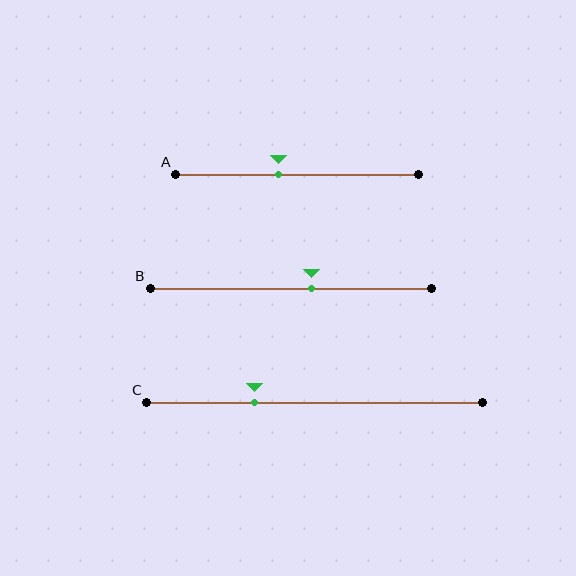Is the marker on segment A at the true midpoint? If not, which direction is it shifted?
No, the marker on segment A is shifted to the left by about 8% of the segment length.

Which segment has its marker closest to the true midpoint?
Segment B has its marker closest to the true midpoint.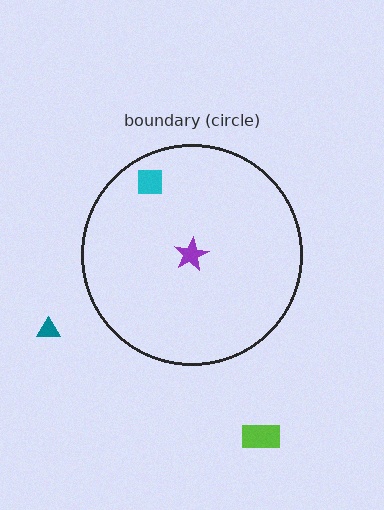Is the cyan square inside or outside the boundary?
Inside.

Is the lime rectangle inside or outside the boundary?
Outside.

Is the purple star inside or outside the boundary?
Inside.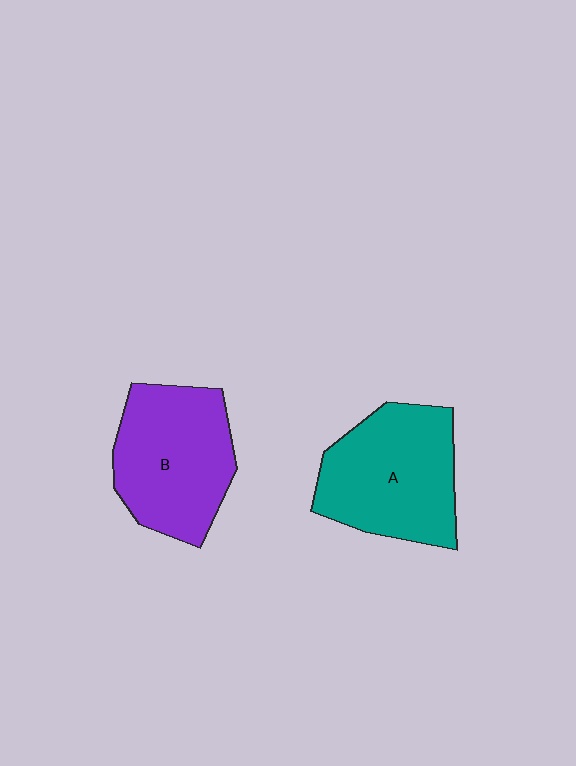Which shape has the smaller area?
Shape B (purple).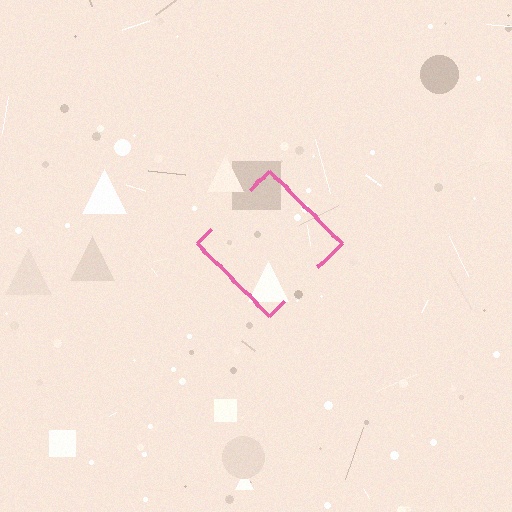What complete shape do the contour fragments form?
The contour fragments form a diamond.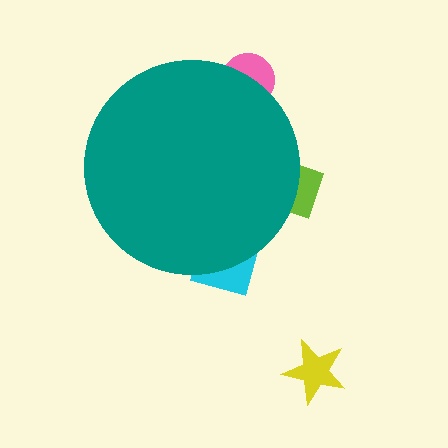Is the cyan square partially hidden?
Yes, the cyan square is partially hidden behind the teal circle.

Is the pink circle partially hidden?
Yes, the pink circle is partially hidden behind the teal circle.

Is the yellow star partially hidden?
No, the yellow star is fully visible.